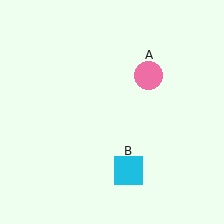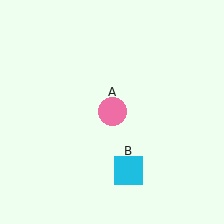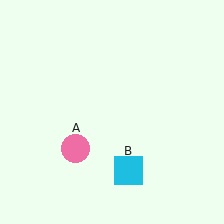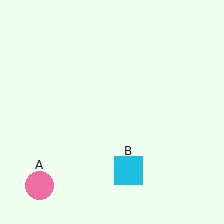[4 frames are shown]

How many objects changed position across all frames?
1 object changed position: pink circle (object A).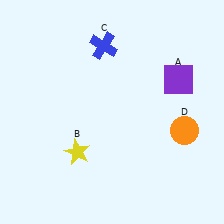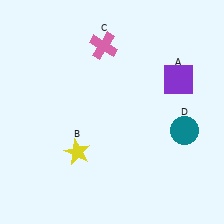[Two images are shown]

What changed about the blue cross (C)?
In Image 1, C is blue. In Image 2, it changed to pink.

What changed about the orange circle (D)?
In Image 1, D is orange. In Image 2, it changed to teal.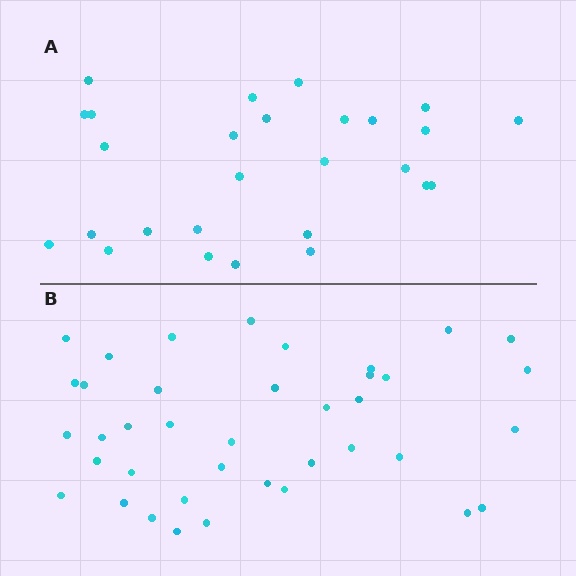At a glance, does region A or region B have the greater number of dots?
Region B (the bottom region) has more dots.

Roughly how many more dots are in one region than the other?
Region B has roughly 12 or so more dots than region A.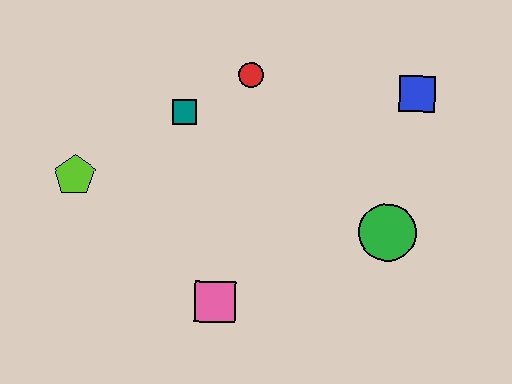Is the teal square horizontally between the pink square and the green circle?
No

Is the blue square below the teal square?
No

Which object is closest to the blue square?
The green circle is closest to the blue square.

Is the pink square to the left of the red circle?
Yes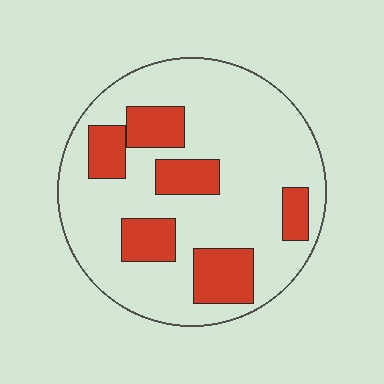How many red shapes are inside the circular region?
6.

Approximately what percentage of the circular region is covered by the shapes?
Approximately 25%.